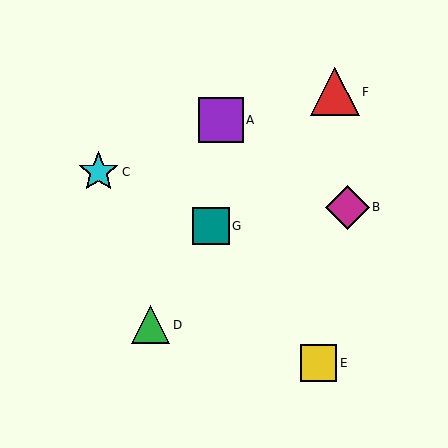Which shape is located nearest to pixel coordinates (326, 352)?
The yellow square (labeled E) at (319, 363) is nearest to that location.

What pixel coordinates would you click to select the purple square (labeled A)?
Click at (221, 120) to select the purple square A.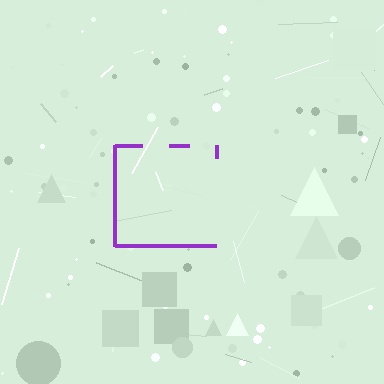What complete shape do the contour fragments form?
The contour fragments form a square.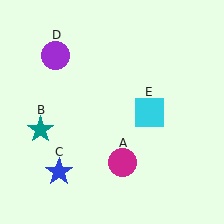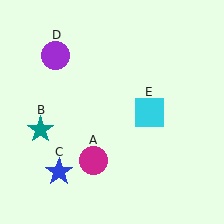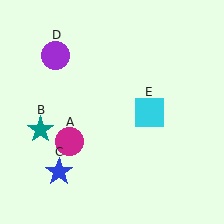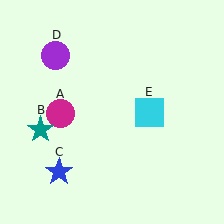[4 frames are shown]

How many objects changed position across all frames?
1 object changed position: magenta circle (object A).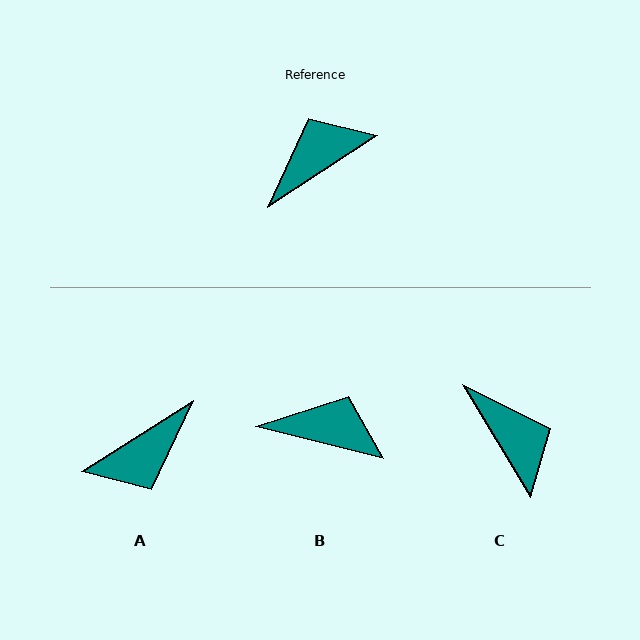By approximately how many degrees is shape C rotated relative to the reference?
Approximately 92 degrees clockwise.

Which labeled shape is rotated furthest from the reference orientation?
A, about 179 degrees away.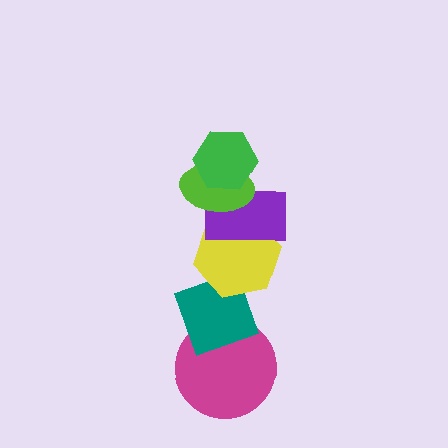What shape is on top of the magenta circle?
The teal diamond is on top of the magenta circle.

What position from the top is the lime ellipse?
The lime ellipse is 2nd from the top.